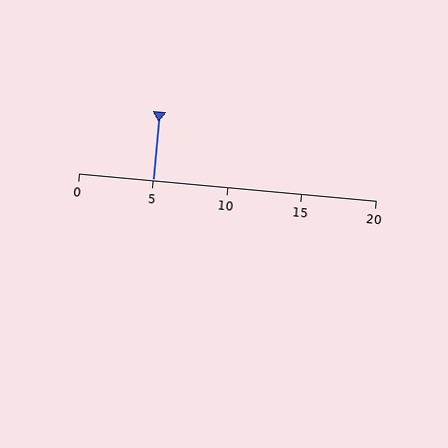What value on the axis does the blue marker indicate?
The marker indicates approximately 5.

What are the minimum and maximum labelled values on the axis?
The axis runs from 0 to 20.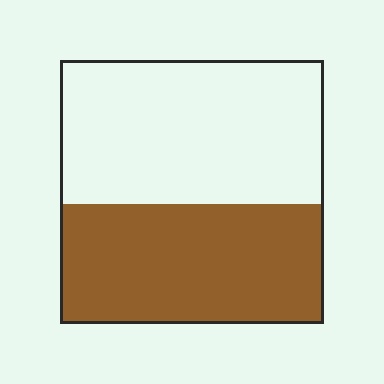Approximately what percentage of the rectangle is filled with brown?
Approximately 45%.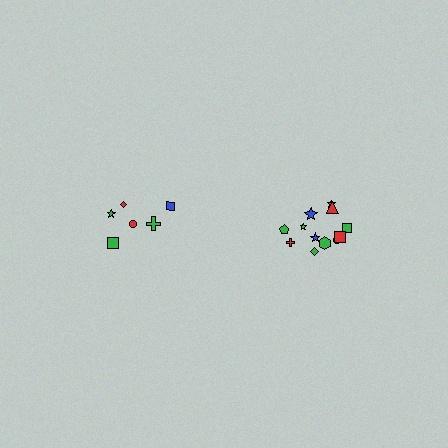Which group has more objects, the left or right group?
The right group.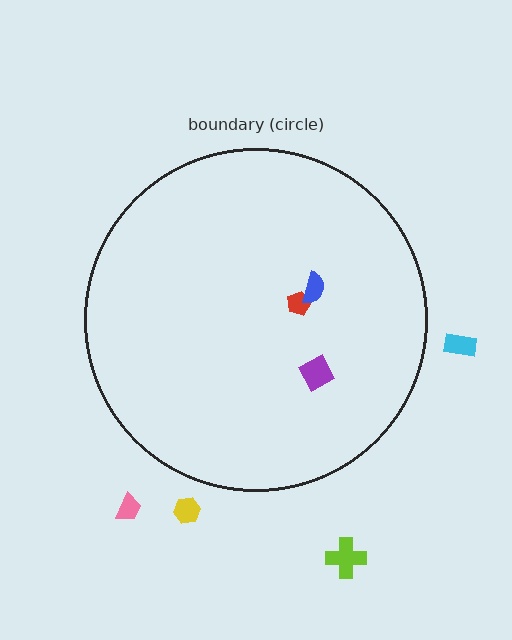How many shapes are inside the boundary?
3 inside, 4 outside.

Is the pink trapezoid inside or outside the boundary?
Outside.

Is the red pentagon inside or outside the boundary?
Inside.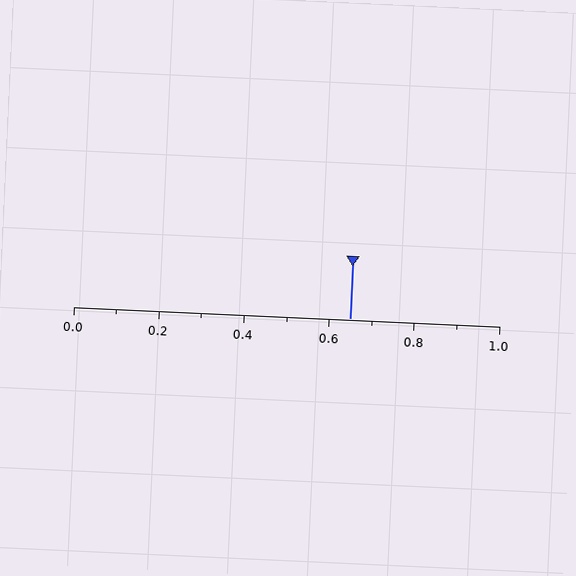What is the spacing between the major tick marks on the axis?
The major ticks are spaced 0.2 apart.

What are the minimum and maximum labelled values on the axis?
The axis runs from 0.0 to 1.0.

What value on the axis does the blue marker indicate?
The marker indicates approximately 0.65.